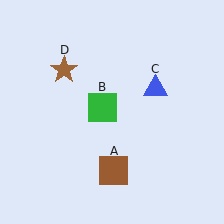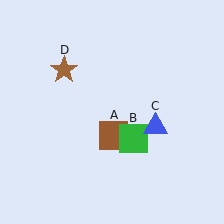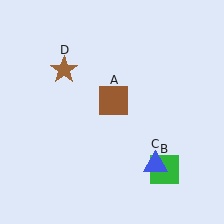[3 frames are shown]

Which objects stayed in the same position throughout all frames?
Brown star (object D) remained stationary.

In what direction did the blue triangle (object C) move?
The blue triangle (object C) moved down.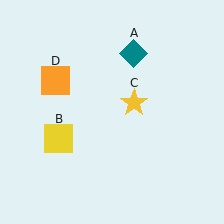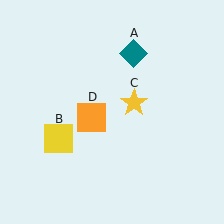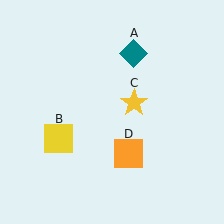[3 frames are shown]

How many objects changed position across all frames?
1 object changed position: orange square (object D).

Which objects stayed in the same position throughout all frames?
Teal diamond (object A) and yellow square (object B) and yellow star (object C) remained stationary.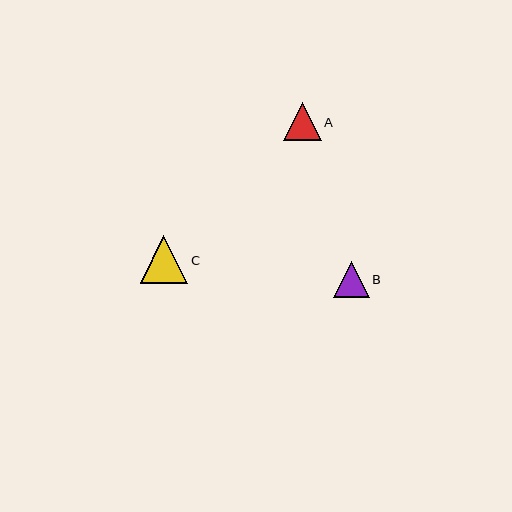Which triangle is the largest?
Triangle C is the largest with a size of approximately 48 pixels.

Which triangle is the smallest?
Triangle B is the smallest with a size of approximately 36 pixels.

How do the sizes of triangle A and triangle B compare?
Triangle A and triangle B are approximately the same size.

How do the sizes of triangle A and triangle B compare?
Triangle A and triangle B are approximately the same size.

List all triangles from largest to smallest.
From largest to smallest: C, A, B.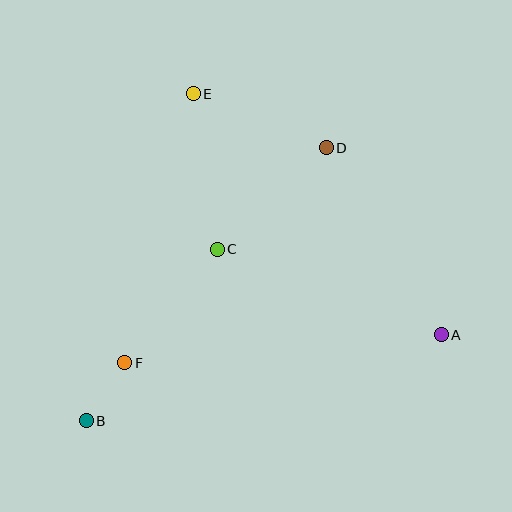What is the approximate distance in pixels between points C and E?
The distance between C and E is approximately 157 pixels.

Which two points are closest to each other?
Points B and F are closest to each other.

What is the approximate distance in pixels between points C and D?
The distance between C and D is approximately 149 pixels.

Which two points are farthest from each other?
Points A and B are farthest from each other.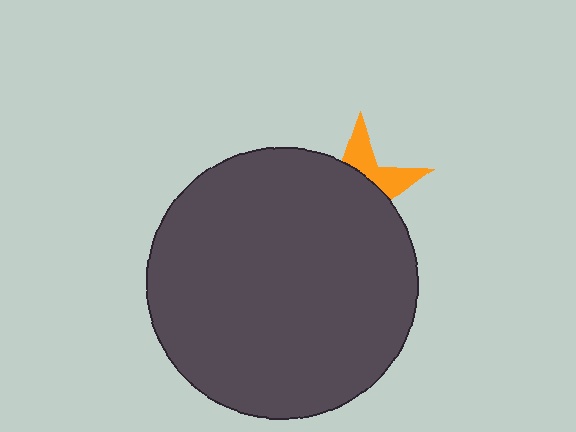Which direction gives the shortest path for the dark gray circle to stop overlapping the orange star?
Moving down gives the shortest separation.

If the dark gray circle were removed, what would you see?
You would see the complete orange star.